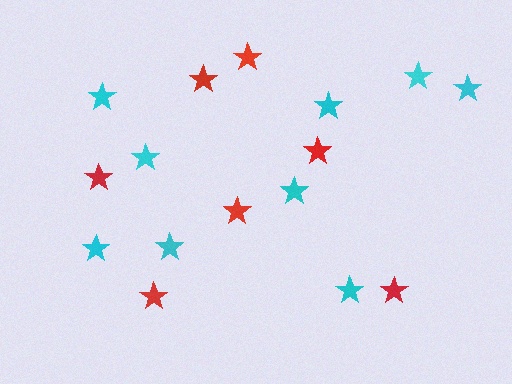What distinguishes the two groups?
There are 2 groups: one group of red stars (7) and one group of cyan stars (9).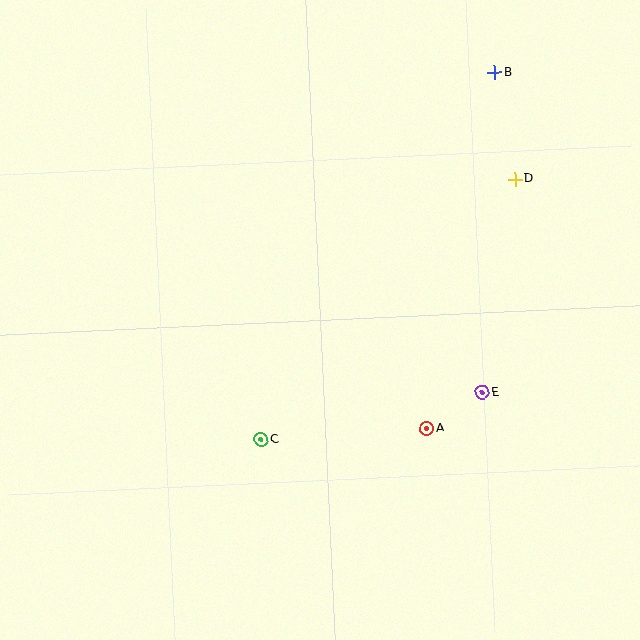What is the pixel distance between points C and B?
The distance between C and B is 435 pixels.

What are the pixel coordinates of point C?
Point C is at (261, 440).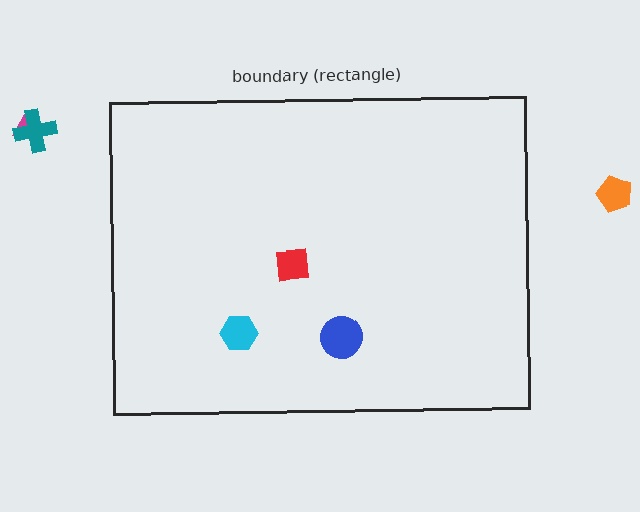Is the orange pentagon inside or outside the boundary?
Outside.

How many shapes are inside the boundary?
3 inside, 3 outside.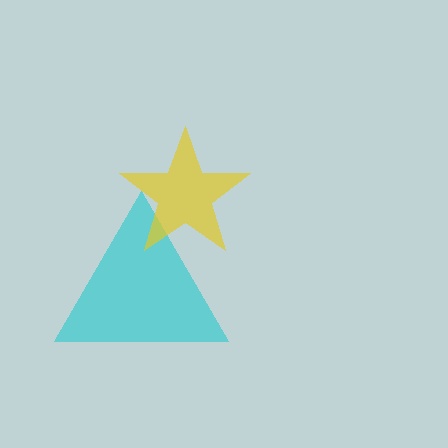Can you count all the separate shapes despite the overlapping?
Yes, there are 2 separate shapes.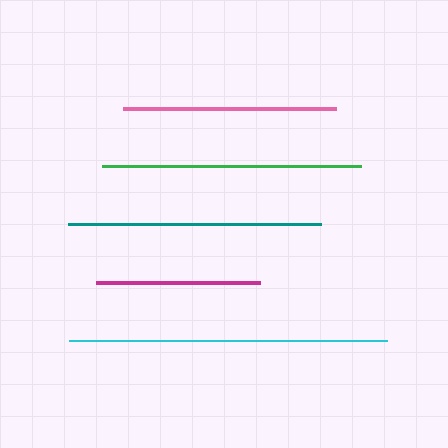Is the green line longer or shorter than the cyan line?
The cyan line is longer than the green line.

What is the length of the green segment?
The green segment is approximately 258 pixels long.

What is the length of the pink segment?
The pink segment is approximately 214 pixels long.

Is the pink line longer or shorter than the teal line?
The teal line is longer than the pink line.